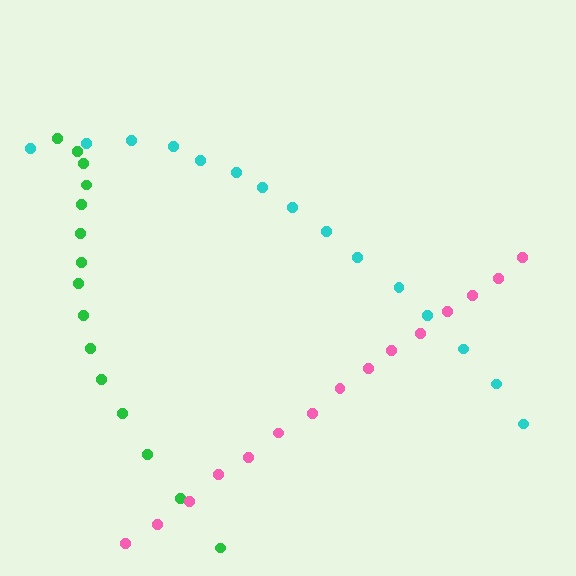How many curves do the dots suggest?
There are 3 distinct paths.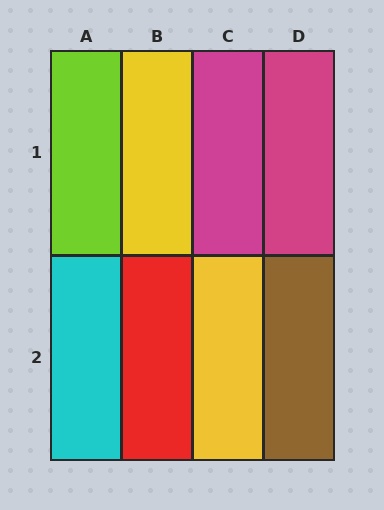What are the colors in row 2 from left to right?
Cyan, red, yellow, brown.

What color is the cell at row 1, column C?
Magenta.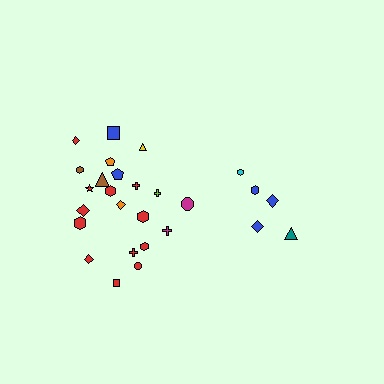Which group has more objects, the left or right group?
The left group.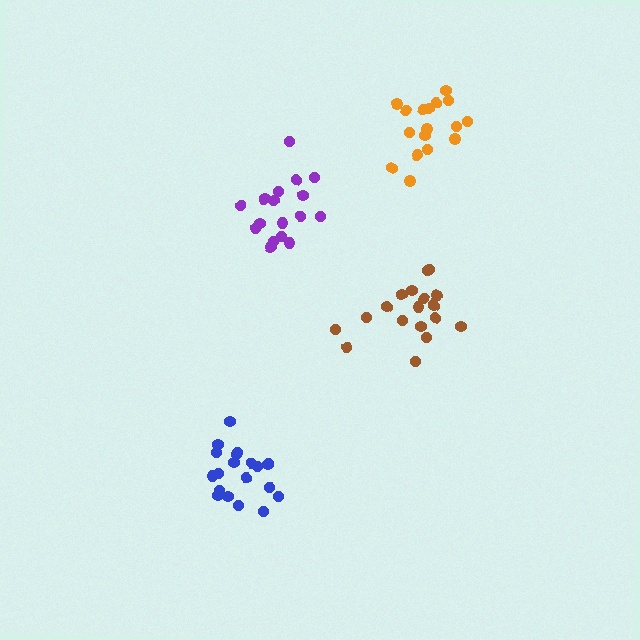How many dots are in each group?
Group 1: 18 dots, Group 2: 19 dots, Group 3: 20 dots, Group 4: 17 dots (74 total).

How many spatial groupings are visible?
There are 4 spatial groupings.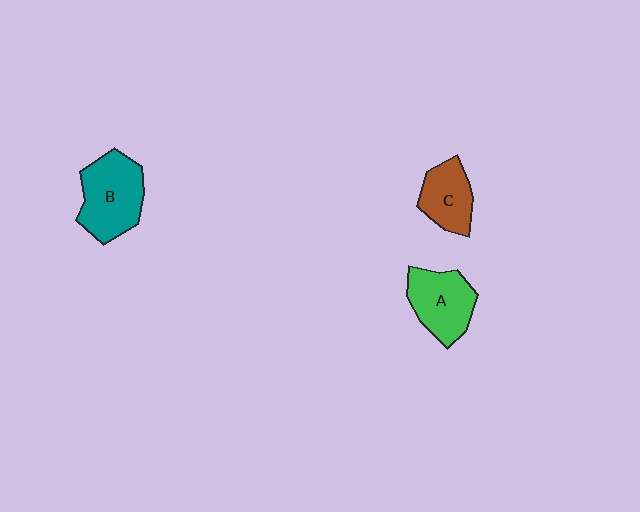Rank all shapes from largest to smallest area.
From largest to smallest: B (teal), A (green), C (brown).